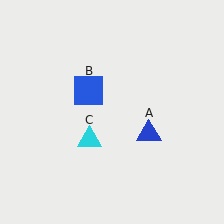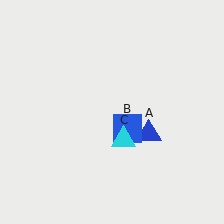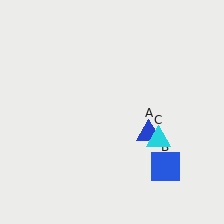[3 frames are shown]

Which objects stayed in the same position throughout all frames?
Blue triangle (object A) remained stationary.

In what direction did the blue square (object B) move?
The blue square (object B) moved down and to the right.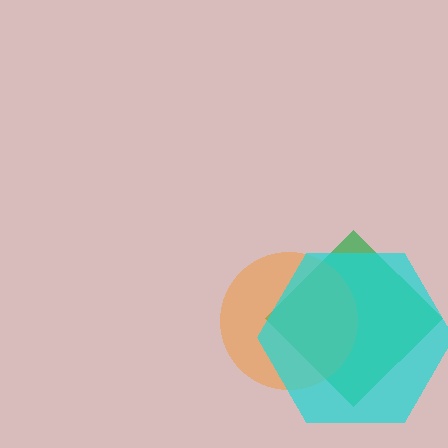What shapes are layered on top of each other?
The layered shapes are: a green diamond, an orange circle, a cyan hexagon.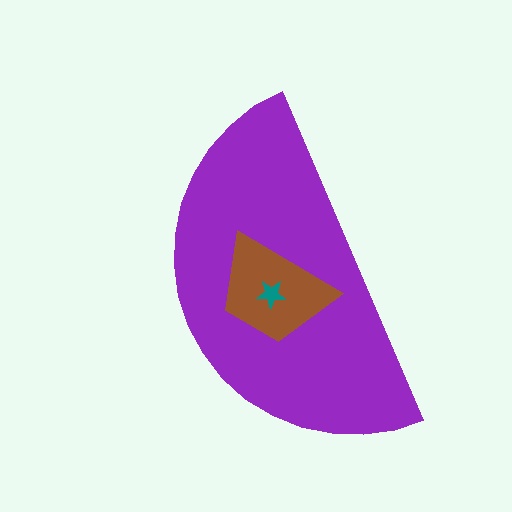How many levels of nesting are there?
3.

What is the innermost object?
The teal star.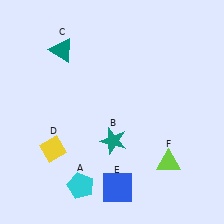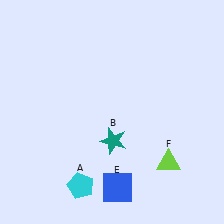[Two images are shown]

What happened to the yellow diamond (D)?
The yellow diamond (D) was removed in Image 2. It was in the bottom-left area of Image 1.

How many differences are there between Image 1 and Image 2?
There are 2 differences between the two images.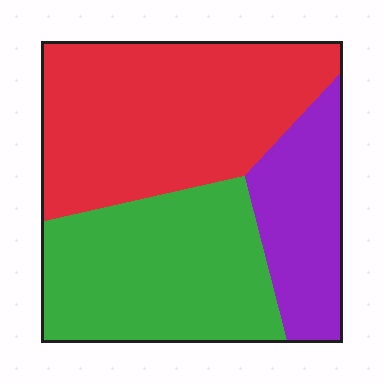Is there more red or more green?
Red.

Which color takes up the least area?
Purple, at roughly 20%.